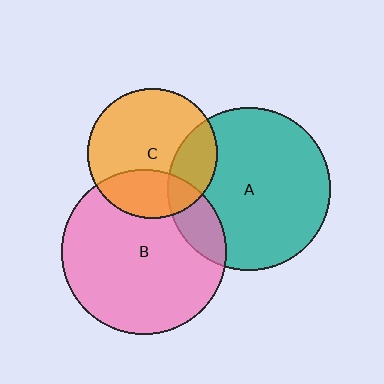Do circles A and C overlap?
Yes.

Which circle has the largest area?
Circle B (pink).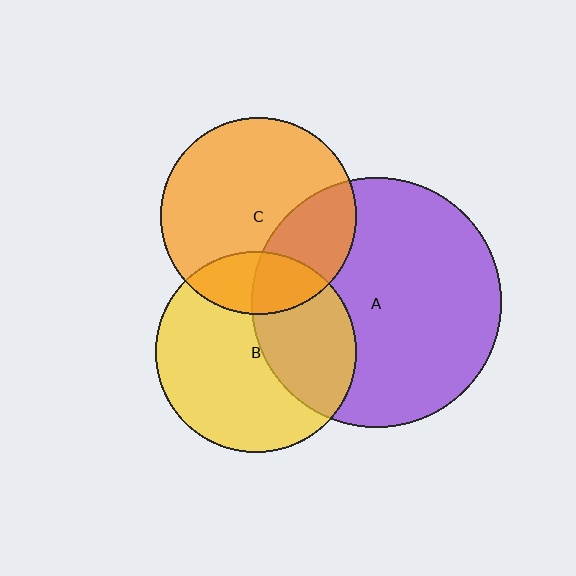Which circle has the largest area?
Circle A (purple).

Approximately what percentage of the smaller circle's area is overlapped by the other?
Approximately 40%.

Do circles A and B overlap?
Yes.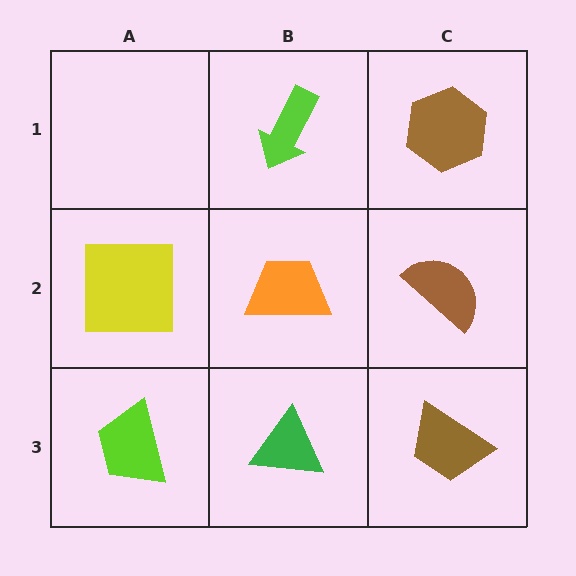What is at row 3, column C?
A brown trapezoid.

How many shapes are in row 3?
3 shapes.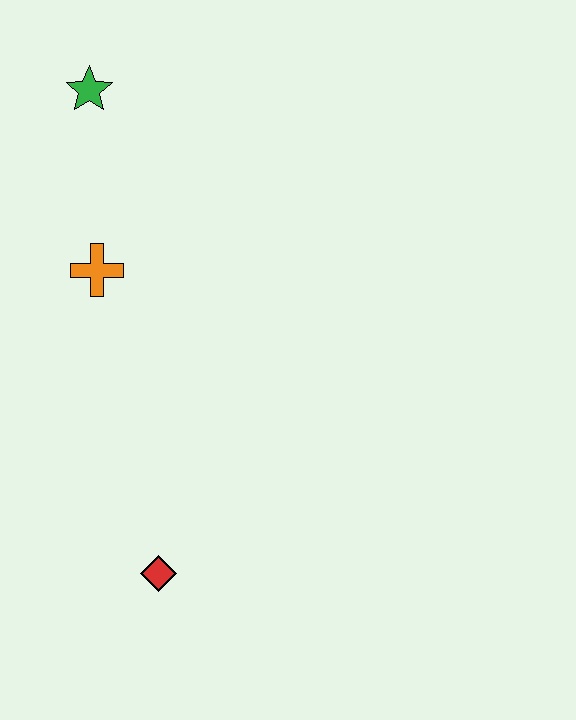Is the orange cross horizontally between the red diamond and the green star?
Yes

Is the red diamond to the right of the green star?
Yes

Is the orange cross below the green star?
Yes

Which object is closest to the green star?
The orange cross is closest to the green star.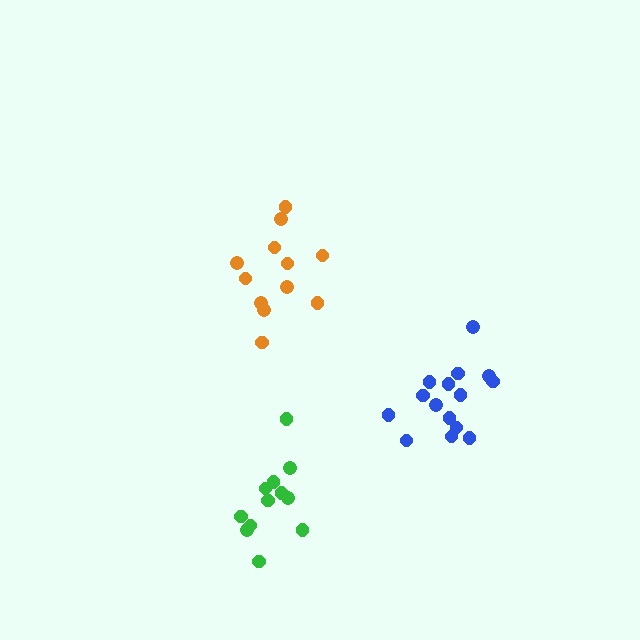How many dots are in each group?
Group 1: 12 dots, Group 2: 15 dots, Group 3: 12 dots (39 total).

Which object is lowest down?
The green cluster is bottommost.